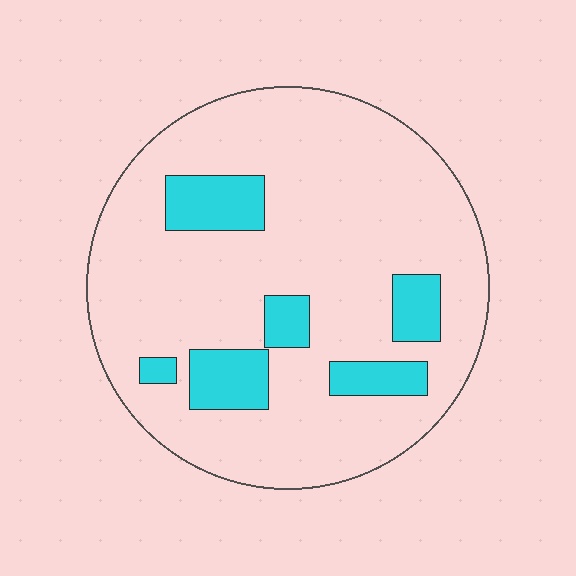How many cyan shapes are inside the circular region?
6.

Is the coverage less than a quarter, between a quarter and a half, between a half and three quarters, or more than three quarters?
Less than a quarter.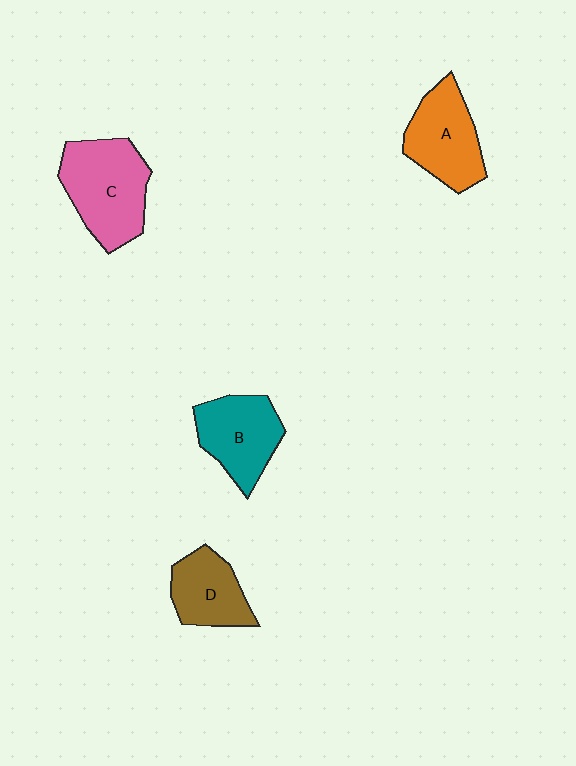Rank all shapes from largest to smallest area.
From largest to smallest: C (pink), A (orange), B (teal), D (brown).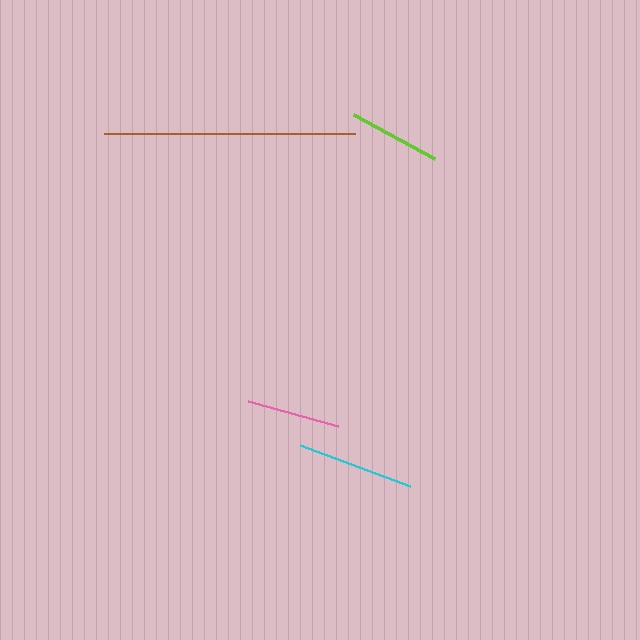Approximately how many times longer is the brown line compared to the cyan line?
The brown line is approximately 2.1 times the length of the cyan line.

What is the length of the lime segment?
The lime segment is approximately 92 pixels long.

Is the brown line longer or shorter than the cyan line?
The brown line is longer than the cyan line.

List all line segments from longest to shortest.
From longest to shortest: brown, cyan, pink, lime.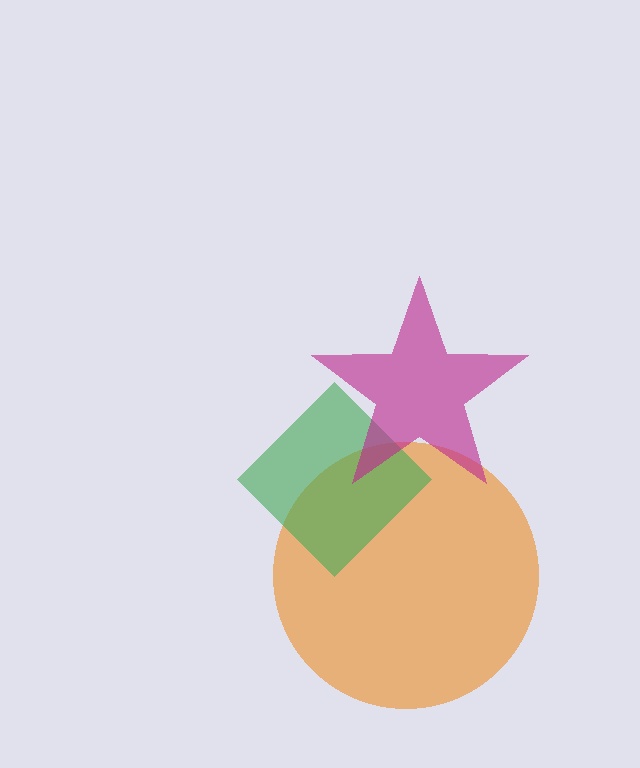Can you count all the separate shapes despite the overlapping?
Yes, there are 3 separate shapes.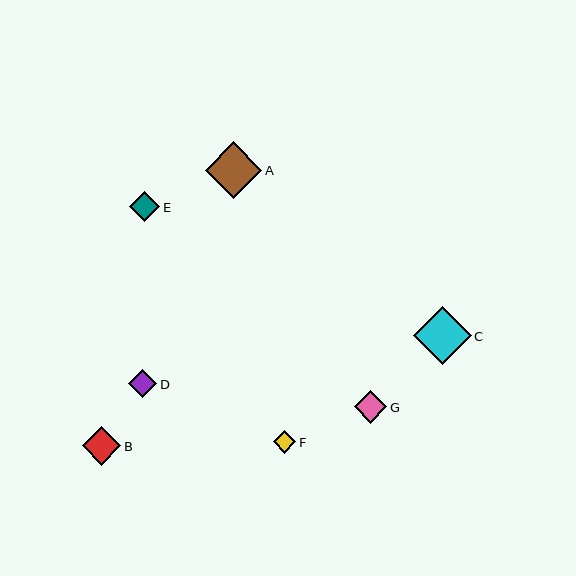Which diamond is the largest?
Diamond C is the largest with a size of approximately 58 pixels.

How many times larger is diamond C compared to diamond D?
Diamond C is approximately 2.1 times the size of diamond D.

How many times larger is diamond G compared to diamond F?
Diamond G is approximately 1.5 times the size of diamond F.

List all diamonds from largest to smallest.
From largest to smallest: C, A, B, G, E, D, F.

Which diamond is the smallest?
Diamond F is the smallest with a size of approximately 23 pixels.